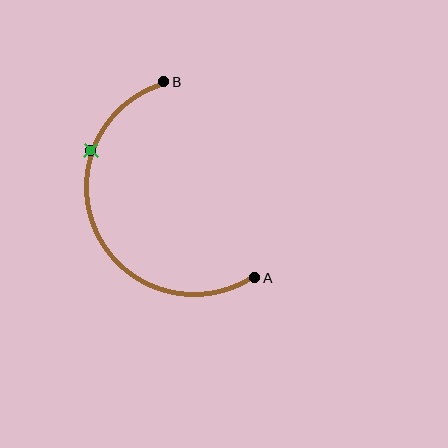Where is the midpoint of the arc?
The arc midpoint is the point on the curve farthest from the straight line joining A and B. It sits to the left of that line.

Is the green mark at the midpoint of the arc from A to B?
No. The green mark lies on the arc but is closer to endpoint B. The arc midpoint would be at the point on the curve equidistant along the arc from both A and B.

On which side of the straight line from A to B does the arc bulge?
The arc bulges to the left of the straight line connecting A and B.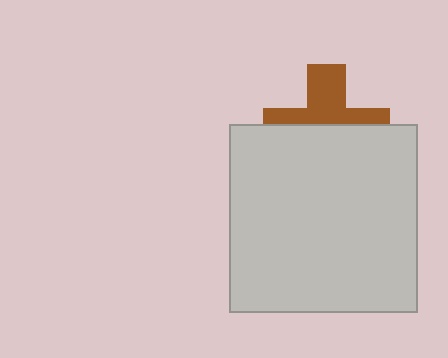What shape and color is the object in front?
The object in front is a light gray square.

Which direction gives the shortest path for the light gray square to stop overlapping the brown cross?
Moving down gives the shortest separation.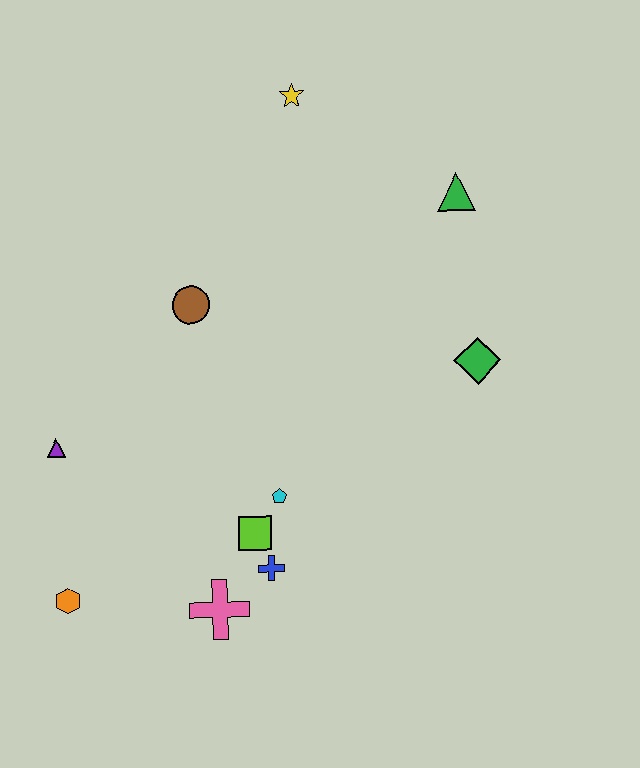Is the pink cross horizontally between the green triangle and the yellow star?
No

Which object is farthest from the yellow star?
The orange hexagon is farthest from the yellow star.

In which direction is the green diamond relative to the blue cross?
The green diamond is to the right of the blue cross.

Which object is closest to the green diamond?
The green triangle is closest to the green diamond.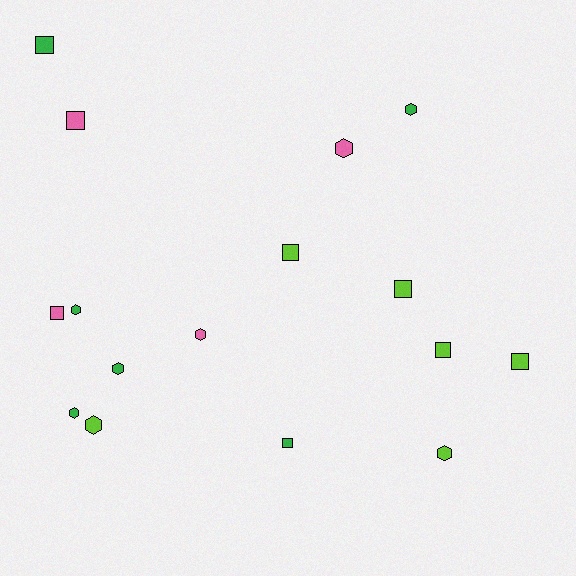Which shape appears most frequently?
Hexagon, with 8 objects.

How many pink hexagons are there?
There are 2 pink hexagons.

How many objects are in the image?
There are 16 objects.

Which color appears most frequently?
Green, with 6 objects.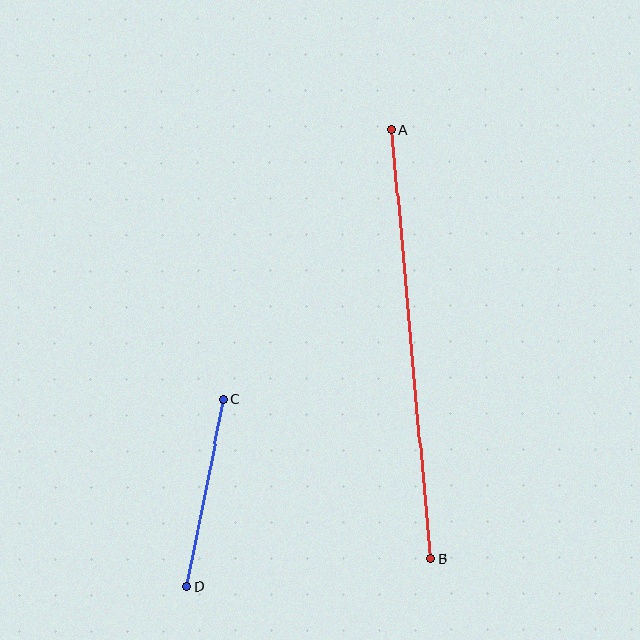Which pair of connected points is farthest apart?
Points A and B are farthest apart.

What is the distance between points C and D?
The distance is approximately 190 pixels.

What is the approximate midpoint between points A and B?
The midpoint is at approximately (411, 344) pixels.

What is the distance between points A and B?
The distance is approximately 431 pixels.